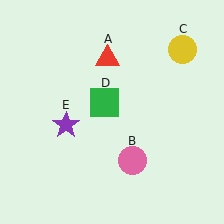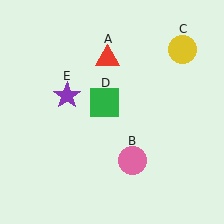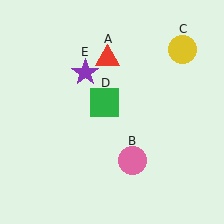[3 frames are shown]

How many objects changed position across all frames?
1 object changed position: purple star (object E).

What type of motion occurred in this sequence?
The purple star (object E) rotated clockwise around the center of the scene.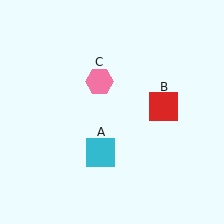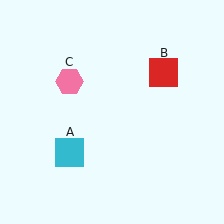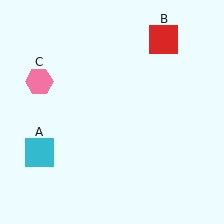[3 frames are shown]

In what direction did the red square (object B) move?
The red square (object B) moved up.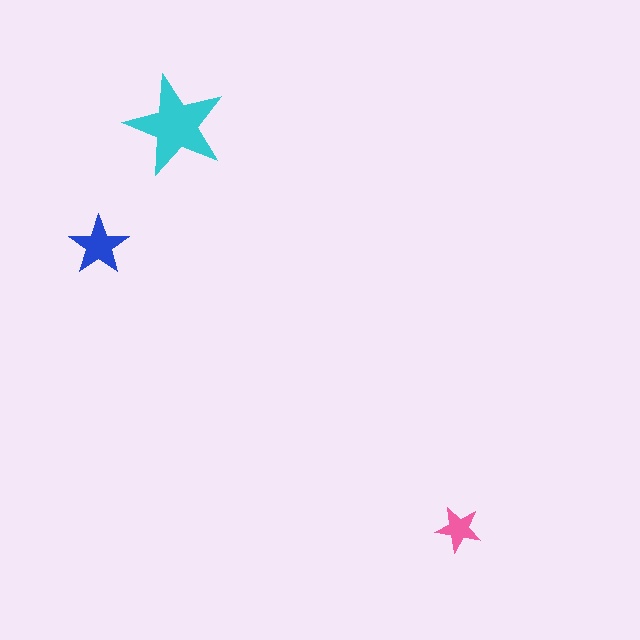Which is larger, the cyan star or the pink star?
The cyan one.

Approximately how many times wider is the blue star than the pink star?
About 1.5 times wider.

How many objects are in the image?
There are 3 objects in the image.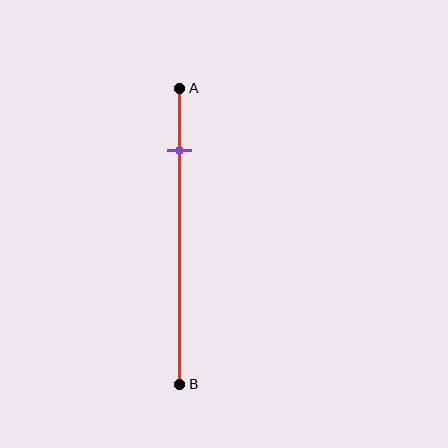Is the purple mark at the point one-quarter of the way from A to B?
No, the mark is at about 20% from A, not at the 25% one-quarter point.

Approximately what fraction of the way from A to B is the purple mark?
The purple mark is approximately 20% of the way from A to B.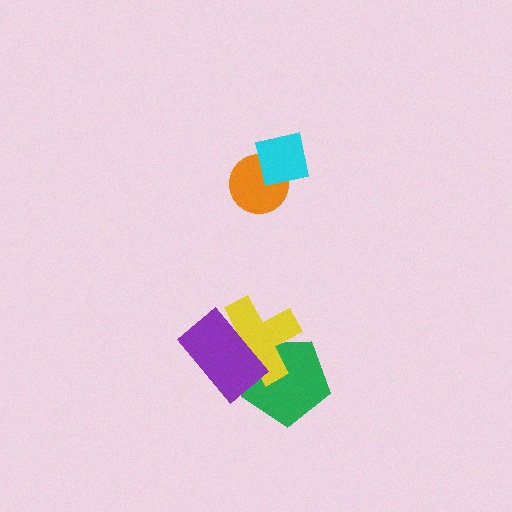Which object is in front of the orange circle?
The cyan square is in front of the orange circle.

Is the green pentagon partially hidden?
Yes, it is partially covered by another shape.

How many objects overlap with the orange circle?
1 object overlaps with the orange circle.